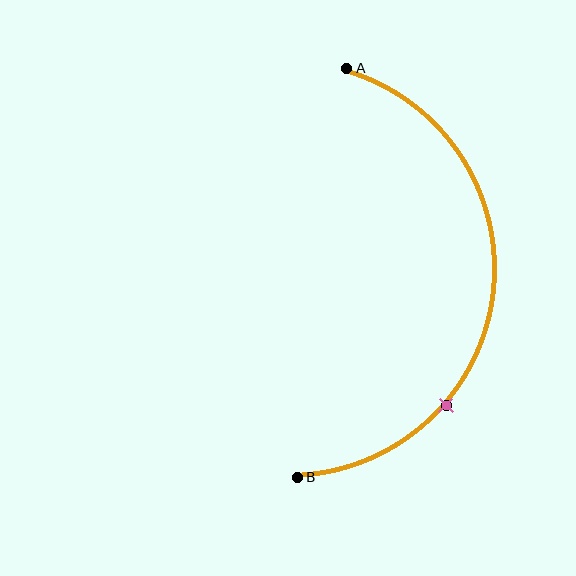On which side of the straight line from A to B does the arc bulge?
The arc bulges to the right of the straight line connecting A and B.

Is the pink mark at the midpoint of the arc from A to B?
No. The pink mark lies on the arc but is closer to endpoint B. The arc midpoint would be at the point on the curve equidistant along the arc from both A and B.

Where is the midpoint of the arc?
The arc midpoint is the point on the curve farthest from the straight line joining A and B. It sits to the right of that line.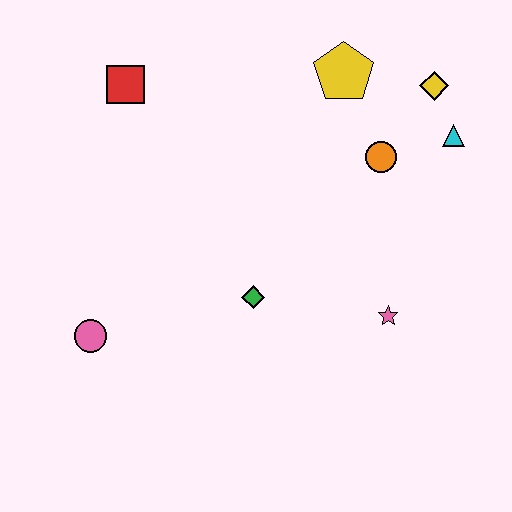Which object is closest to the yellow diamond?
The cyan triangle is closest to the yellow diamond.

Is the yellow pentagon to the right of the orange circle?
No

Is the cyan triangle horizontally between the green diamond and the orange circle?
No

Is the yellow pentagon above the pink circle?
Yes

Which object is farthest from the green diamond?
The yellow diamond is farthest from the green diamond.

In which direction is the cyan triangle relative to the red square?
The cyan triangle is to the right of the red square.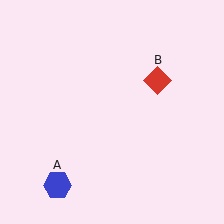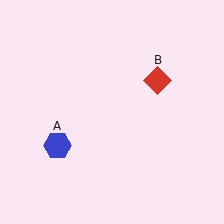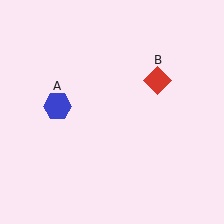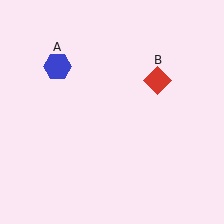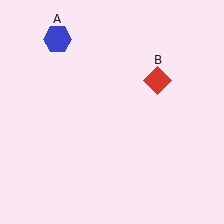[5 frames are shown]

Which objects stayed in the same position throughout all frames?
Red diamond (object B) remained stationary.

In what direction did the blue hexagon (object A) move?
The blue hexagon (object A) moved up.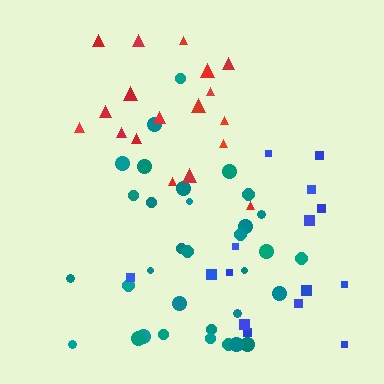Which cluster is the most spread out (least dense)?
Blue.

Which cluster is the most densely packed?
Red.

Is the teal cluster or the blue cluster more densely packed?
Teal.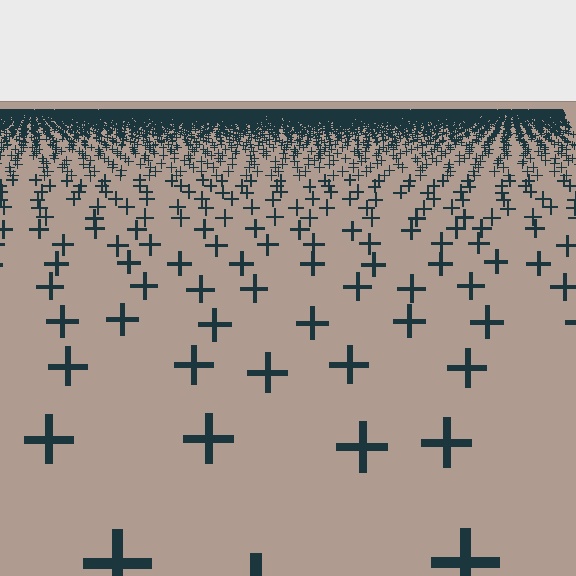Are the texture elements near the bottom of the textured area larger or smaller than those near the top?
Larger. Near the bottom, elements are closer to the viewer and appear at a bigger on-screen size.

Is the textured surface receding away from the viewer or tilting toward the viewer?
The surface is receding away from the viewer. Texture elements get smaller and denser toward the top.